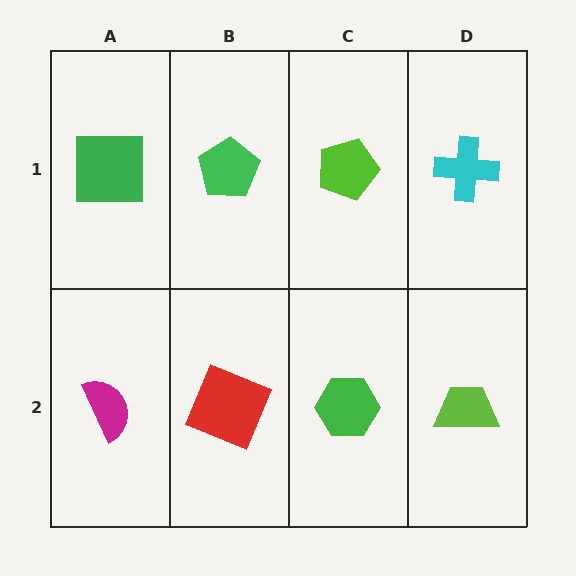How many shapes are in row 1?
4 shapes.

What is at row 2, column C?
A green hexagon.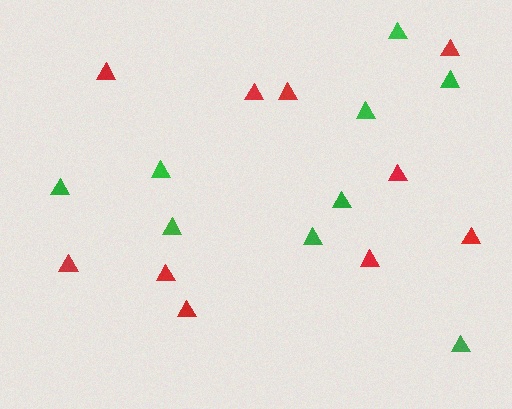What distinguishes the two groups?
There are 2 groups: one group of red triangles (10) and one group of green triangles (9).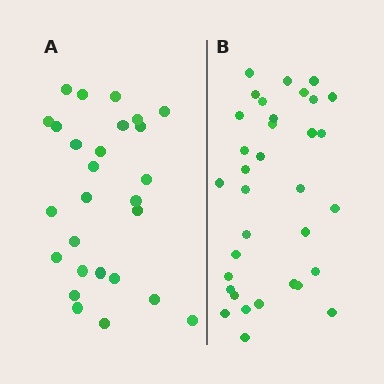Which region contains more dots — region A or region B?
Region B (the right region) has more dots.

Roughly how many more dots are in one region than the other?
Region B has roughly 8 or so more dots than region A.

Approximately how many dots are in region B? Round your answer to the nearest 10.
About 30 dots. (The exact count is 34, which rounds to 30.)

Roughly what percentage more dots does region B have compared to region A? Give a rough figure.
About 25% more.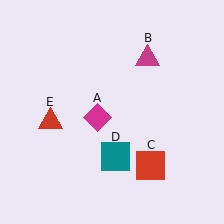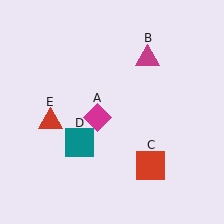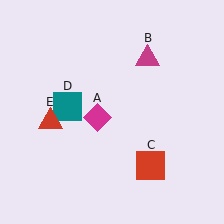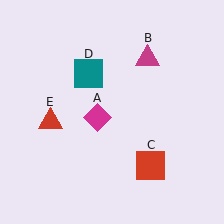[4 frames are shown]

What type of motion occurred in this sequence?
The teal square (object D) rotated clockwise around the center of the scene.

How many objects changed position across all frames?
1 object changed position: teal square (object D).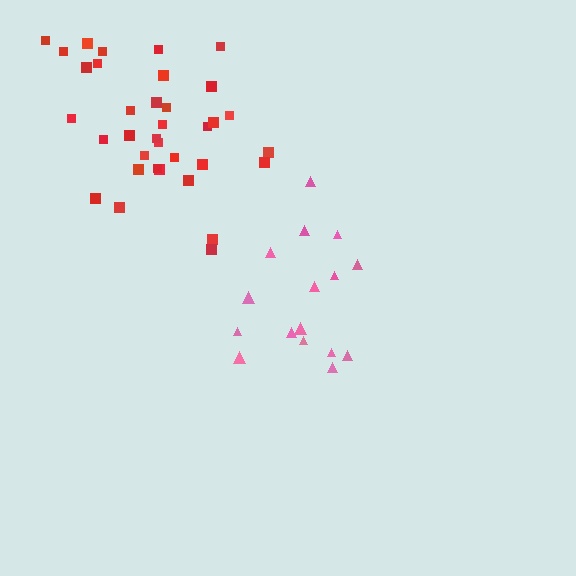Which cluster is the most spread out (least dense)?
Pink.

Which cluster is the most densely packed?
Red.